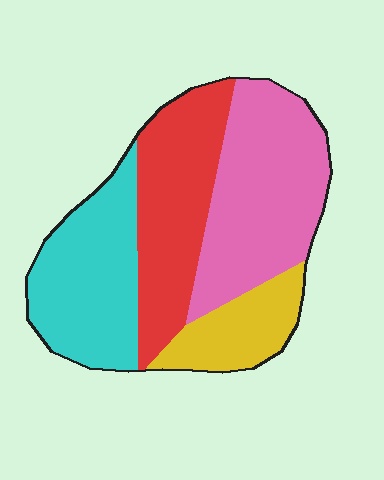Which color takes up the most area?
Pink, at roughly 35%.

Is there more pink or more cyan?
Pink.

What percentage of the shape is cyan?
Cyan covers around 25% of the shape.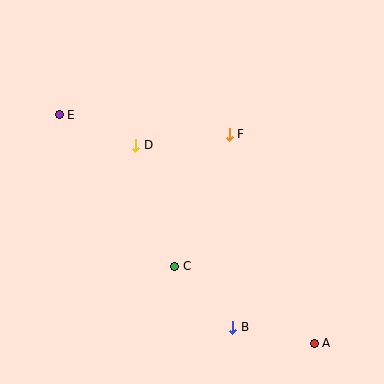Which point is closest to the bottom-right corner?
Point A is closest to the bottom-right corner.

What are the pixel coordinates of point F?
Point F is at (229, 134).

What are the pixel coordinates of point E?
Point E is at (59, 115).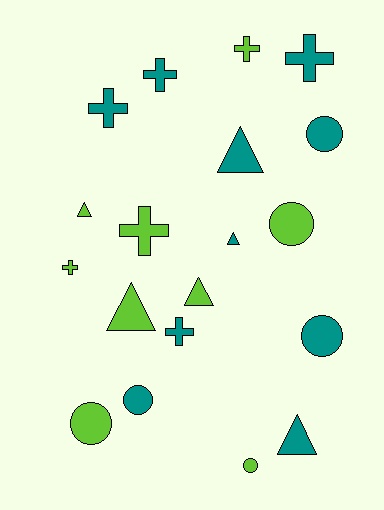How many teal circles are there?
There are 3 teal circles.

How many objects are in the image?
There are 19 objects.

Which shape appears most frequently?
Cross, with 7 objects.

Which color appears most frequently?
Teal, with 10 objects.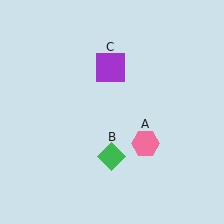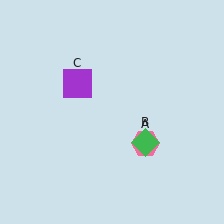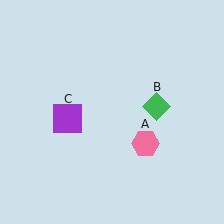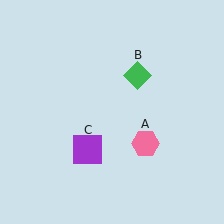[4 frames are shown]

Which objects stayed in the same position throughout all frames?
Pink hexagon (object A) remained stationary.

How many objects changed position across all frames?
2 objects changed position: green diamond (object B), purple square (object C).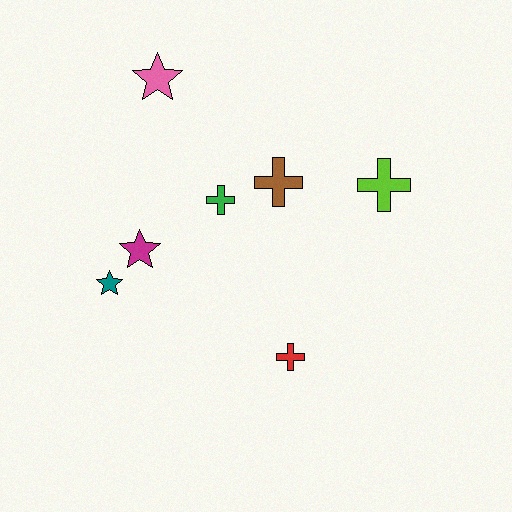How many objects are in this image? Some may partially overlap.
There are 7 objects.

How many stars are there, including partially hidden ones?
There are 3 stars.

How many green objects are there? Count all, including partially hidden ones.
There is 1 green object.